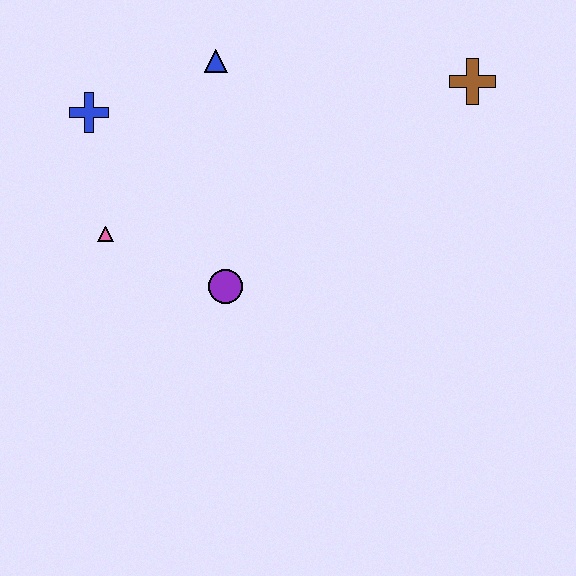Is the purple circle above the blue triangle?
No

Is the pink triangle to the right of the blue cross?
Yes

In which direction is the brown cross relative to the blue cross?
The brown cross is to the right of the blue cross.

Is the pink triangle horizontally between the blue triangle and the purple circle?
No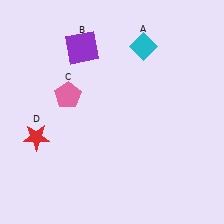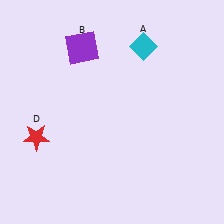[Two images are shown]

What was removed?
The pink pentagon (C) was removed in Image 2.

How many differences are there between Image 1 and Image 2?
There is 1 difference between the two images.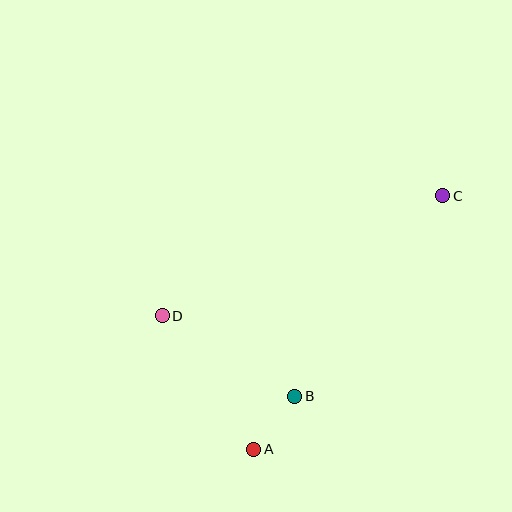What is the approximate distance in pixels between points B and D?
The distance between B and D is approximately 155 pixels.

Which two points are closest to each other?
Points A and B are closest to each other.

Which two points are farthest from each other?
Points A and C are farthest from each other.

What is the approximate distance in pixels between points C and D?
The distance between C and D is approximately 305 pixels.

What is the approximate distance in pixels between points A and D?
The distance between A and D is approximately 162 pixels.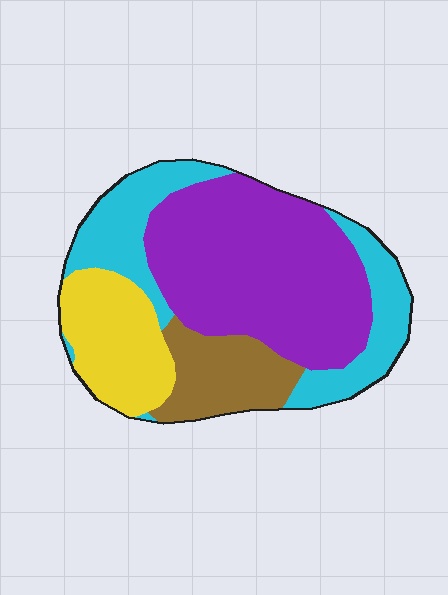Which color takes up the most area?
Purple, at roughly 45%.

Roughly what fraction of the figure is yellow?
Yellow covers around 15% of the figure.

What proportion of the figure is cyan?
Cyan covers about 25% of the figure.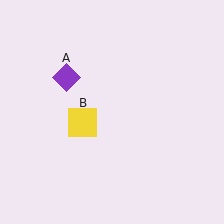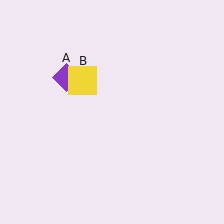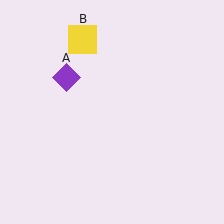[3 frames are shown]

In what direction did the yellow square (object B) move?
The yellow square (object B) moved up.